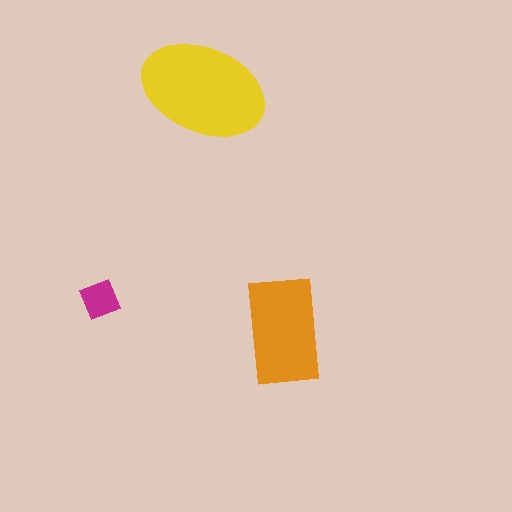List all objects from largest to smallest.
The yellow ellipse, the orange rectangle, the magenta square.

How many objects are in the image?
There are 3 objects in the image.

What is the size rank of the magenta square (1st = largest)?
3rd.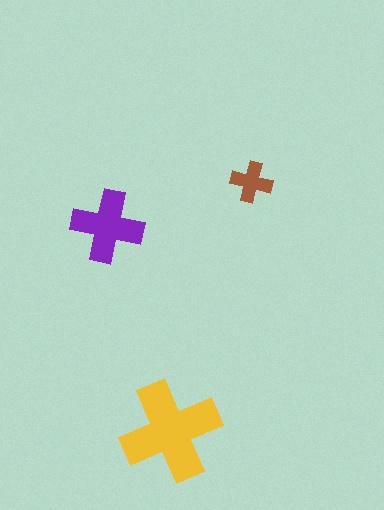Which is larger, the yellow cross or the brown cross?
The yellow one.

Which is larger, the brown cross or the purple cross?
The purple one.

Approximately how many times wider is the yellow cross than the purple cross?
About 1.5 times wider.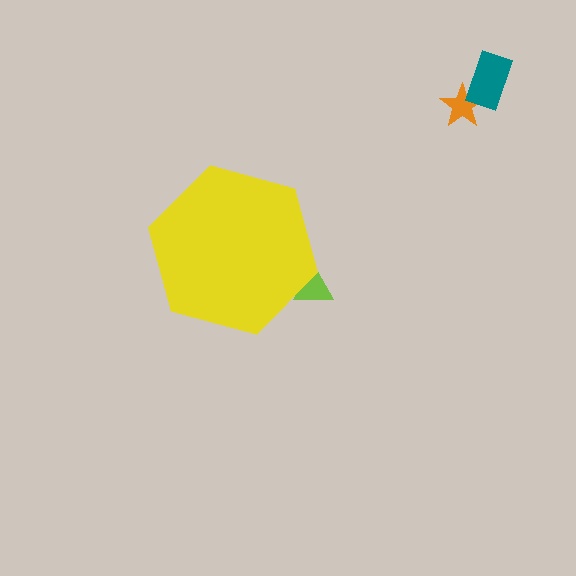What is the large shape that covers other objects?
A yellow hexagon.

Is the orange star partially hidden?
No, the orange star is fully visible.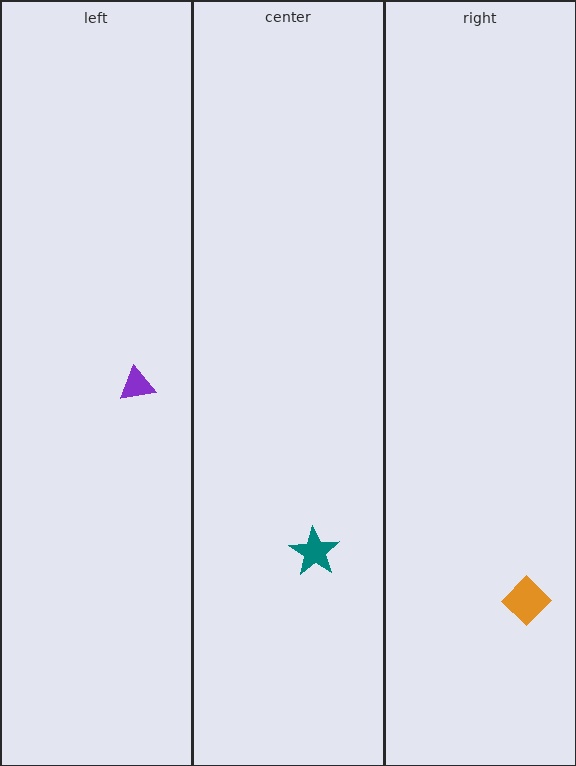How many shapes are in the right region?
1.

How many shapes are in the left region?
1.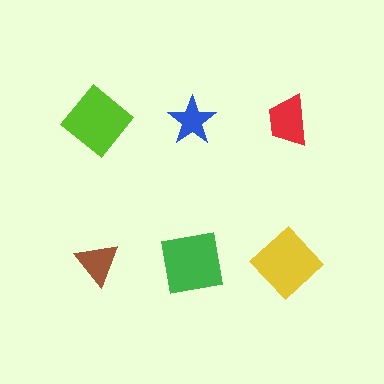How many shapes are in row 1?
3 shapes.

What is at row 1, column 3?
A red trapezoid.